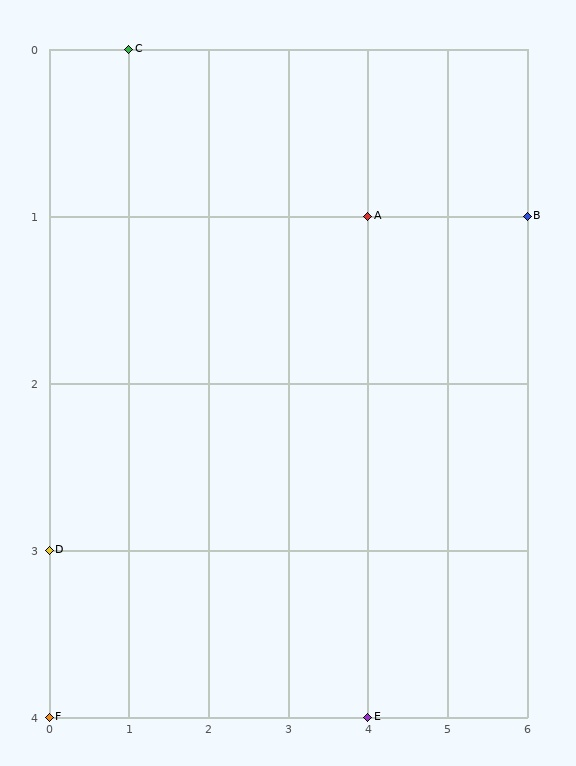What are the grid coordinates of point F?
Point F is at grid coordinates (0, 4).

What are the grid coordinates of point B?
Point B is at grid coordinates (6, 1).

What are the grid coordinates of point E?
Point E is at grid coordinates (4, 4).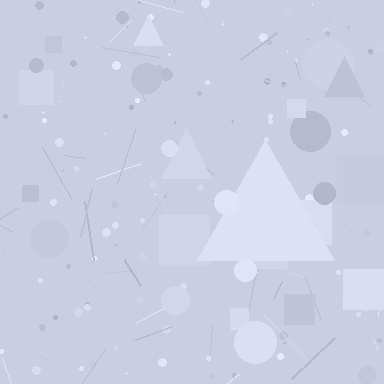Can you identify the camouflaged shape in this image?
The camouflaged shape is a triangle.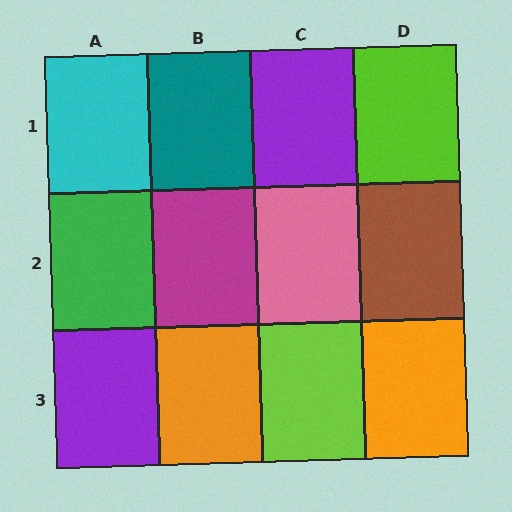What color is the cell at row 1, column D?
Lime.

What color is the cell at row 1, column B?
Teal.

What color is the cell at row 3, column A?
Purple.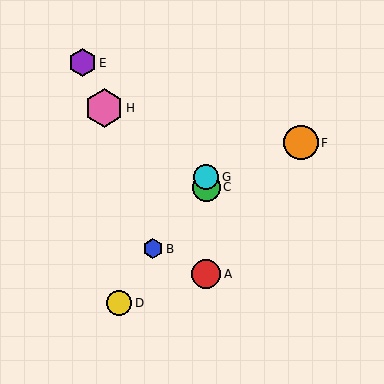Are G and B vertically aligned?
No, G is at x≈206 and B is at x≈153.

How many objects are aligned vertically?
3 objects (A, C, G) are aligned vertically.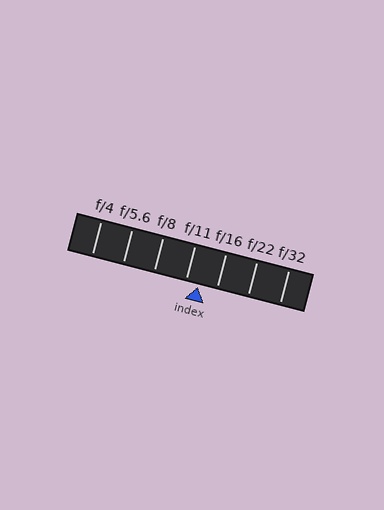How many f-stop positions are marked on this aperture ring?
There are 7 f-stop positions marked.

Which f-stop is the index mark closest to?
The index mark is closest to f/11.